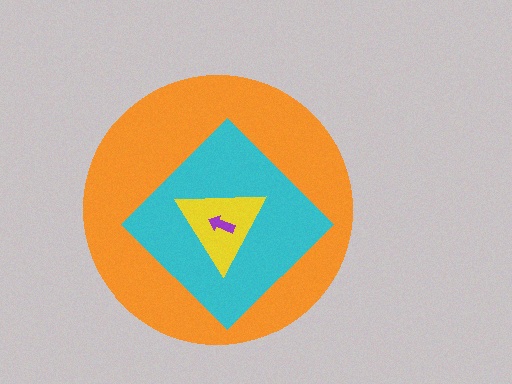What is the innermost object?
The purple arrow.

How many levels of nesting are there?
4.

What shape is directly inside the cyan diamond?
The yellow triangle.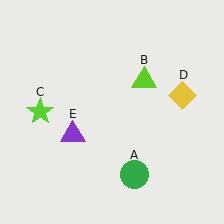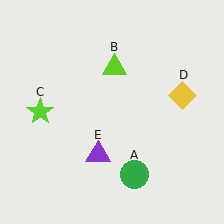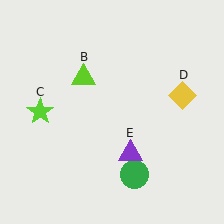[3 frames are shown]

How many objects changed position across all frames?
2 objects changed position: lime triangle (object B), purple triangle (object E).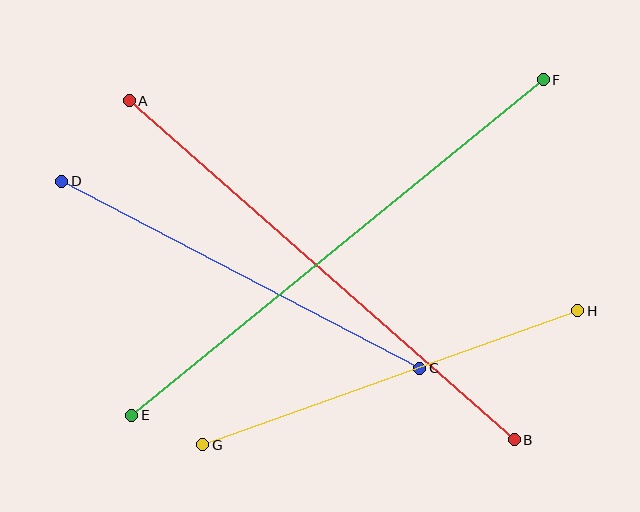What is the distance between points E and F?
The distance is approximately 531 pixels.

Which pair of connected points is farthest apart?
Points E and F are farthest apart.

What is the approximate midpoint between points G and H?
The midpoint is at approximately (390, 378) pixels.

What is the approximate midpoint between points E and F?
The midpoint is at approximately (337, 248) pixels.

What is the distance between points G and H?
The distance is approximately 398 pixels.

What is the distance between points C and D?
The distance is approximately 404 pixels.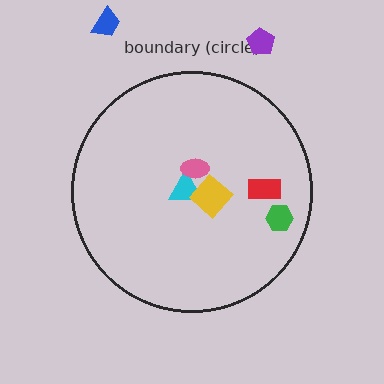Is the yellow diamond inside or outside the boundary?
Inside.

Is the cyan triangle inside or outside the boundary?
Inside.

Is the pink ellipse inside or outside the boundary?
Inside.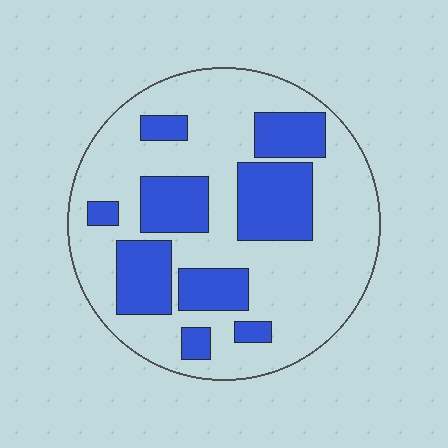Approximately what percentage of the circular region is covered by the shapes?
Approximately 30%.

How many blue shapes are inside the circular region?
9.